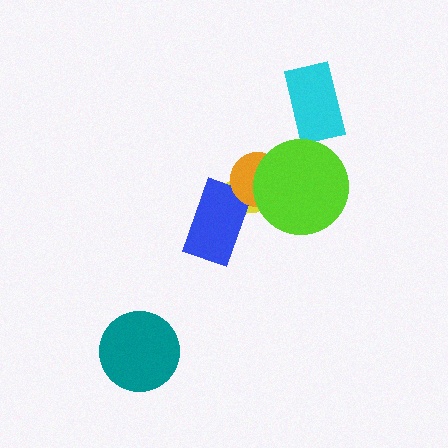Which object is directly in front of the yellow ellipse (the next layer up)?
The blue rectangle is directly in front of the yellow ellipse.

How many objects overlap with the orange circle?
3 objects overlap with the orange circle.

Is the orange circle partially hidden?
Yes, it is partially covered by another shape.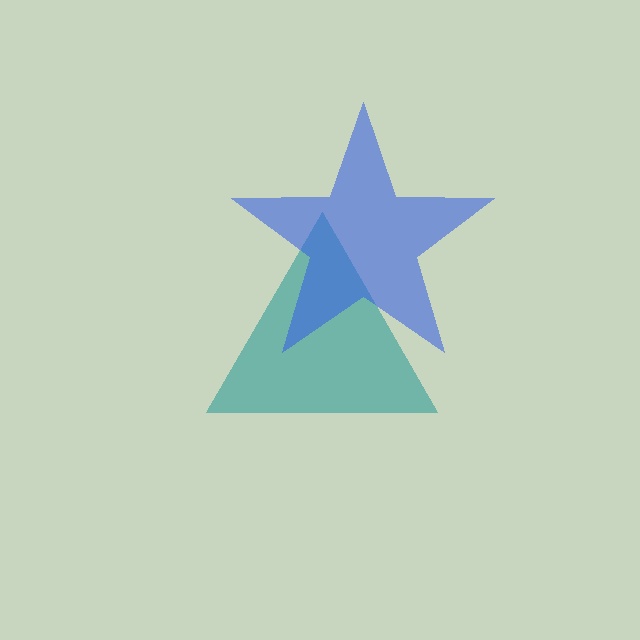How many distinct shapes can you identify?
There are 2 distinct shapes: a teal triangle, a blue star.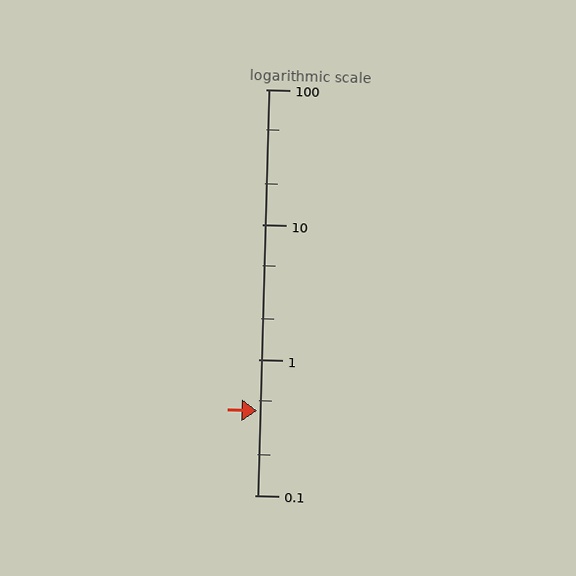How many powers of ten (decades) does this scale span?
The scale spans 3 decades, from 0.1 to 100.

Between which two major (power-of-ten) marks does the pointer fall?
The pointer is between 0.1 and 1.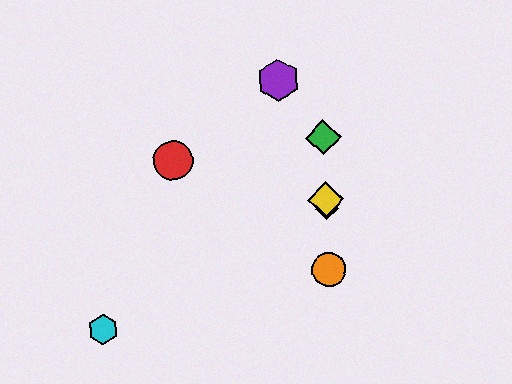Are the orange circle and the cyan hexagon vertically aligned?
No, the orange circle is at x≈329 and the cyan hexagon is at x≈103.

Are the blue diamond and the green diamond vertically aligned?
Yes, both are at x≈326.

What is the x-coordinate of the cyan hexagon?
The cyan hexagon is at x≈103.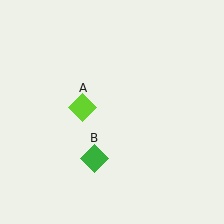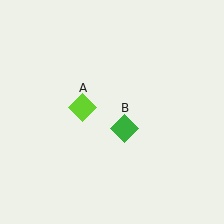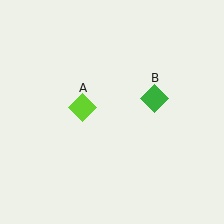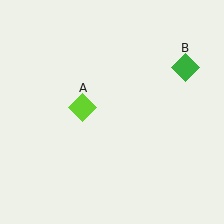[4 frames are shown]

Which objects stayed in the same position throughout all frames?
Lime diamond (object A) remained stationary.